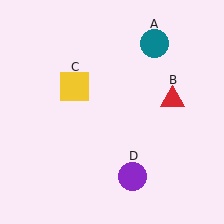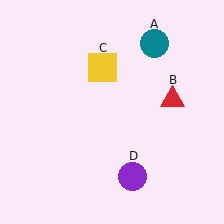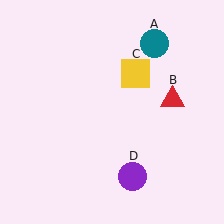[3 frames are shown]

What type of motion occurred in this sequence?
The yellow square (object C) rotated clockwise around the center of the scene.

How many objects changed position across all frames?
1 object changed position: yellow square (object C).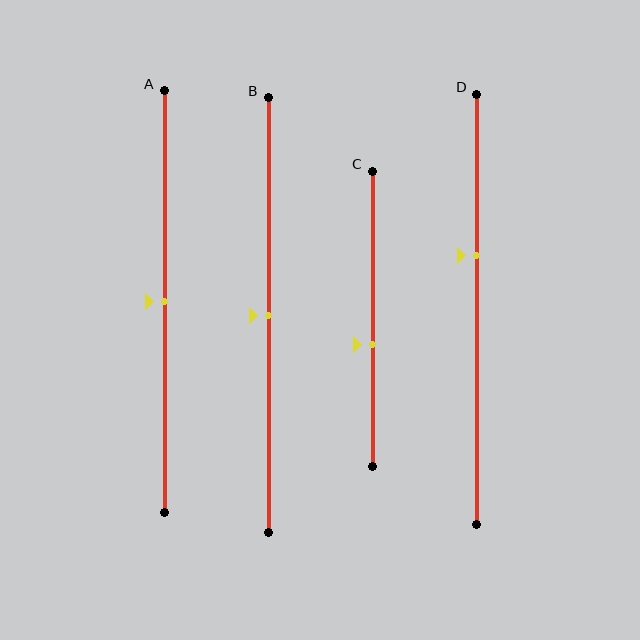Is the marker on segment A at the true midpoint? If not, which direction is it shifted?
Yes, the marker on segment A is at the true midpoint.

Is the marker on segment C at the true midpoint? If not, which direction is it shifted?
No, the marker on segment C is shifted downward by about 9% of the segment length.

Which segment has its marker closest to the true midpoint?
Segment A has its marker closest to the true midpoint.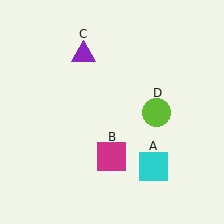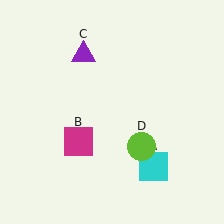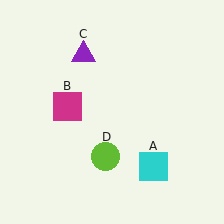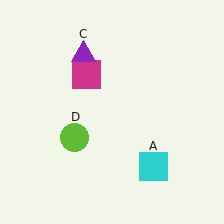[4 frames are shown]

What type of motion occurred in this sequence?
The magenta square (object B), lime circle (object D) rotated clockwise around the center of the scene.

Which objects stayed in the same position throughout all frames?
Cyan square (object A) and purple triangle (object C) remained stationary.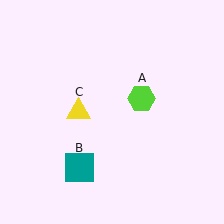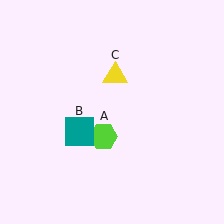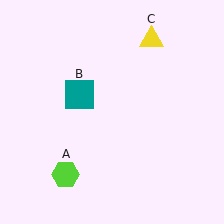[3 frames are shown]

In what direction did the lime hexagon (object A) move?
The lime hexagon (object A) moved down and to the left.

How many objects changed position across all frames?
3 objects changed position: lime hexagon (object A), teal square (object B), yellow triangle (object C).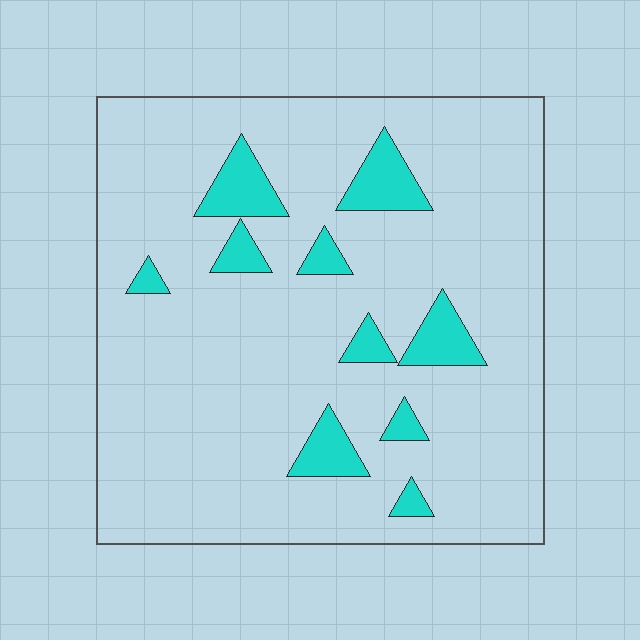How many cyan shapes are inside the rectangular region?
10.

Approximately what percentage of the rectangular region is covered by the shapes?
Approximately 10%.